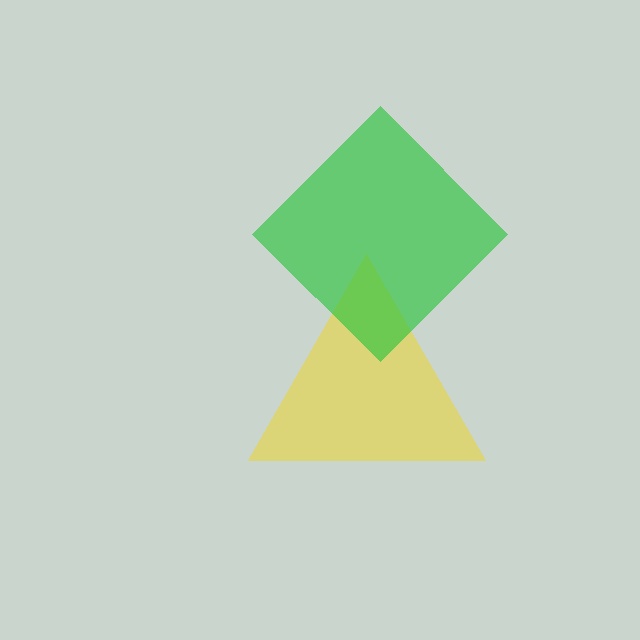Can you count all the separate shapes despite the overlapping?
Yes, there are 2 separate shapes.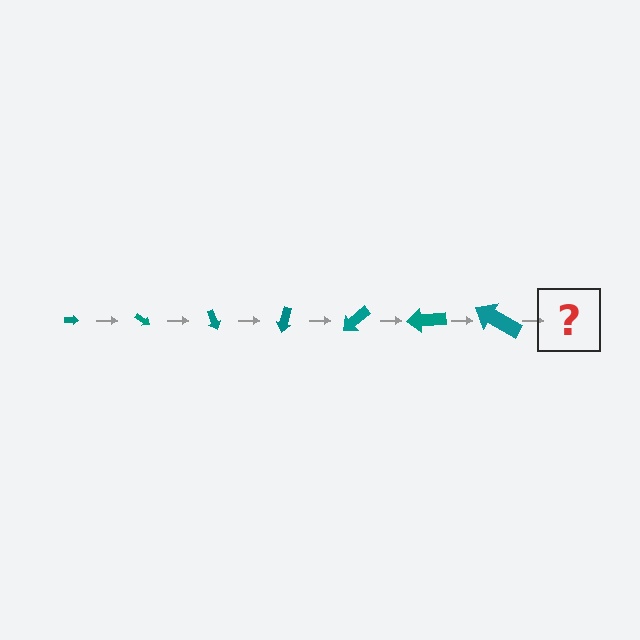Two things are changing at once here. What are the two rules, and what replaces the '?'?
The two rules are that the arrow grows larger each step and it rotates 35 degrees each step. The '?' should be an arrow, larger than the previous one and rotated 245 degrees from the start.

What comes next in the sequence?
The next element should be an arrow, larger than the previous one and rotated 245 degrees from the start.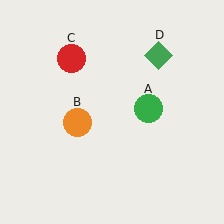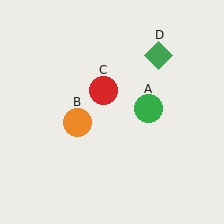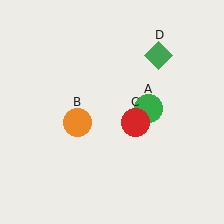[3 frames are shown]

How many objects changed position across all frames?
1 object changed position: red circle (object C).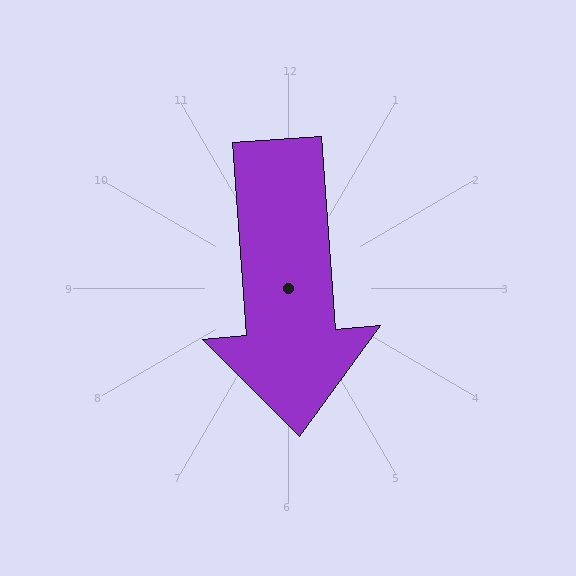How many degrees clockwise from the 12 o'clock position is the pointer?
Approximately 176 degrees.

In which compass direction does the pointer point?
South.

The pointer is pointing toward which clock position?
Roughly 6 o'clock.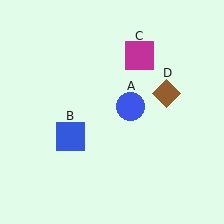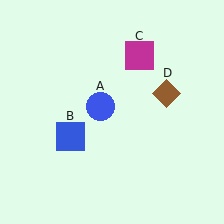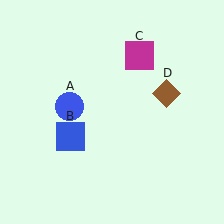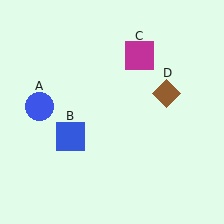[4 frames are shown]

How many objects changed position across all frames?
1 object changed position: blue circle (object A).